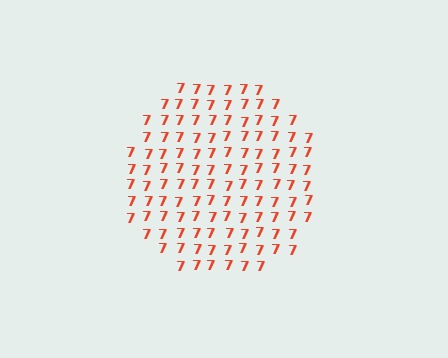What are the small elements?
The small elements are digit 7's.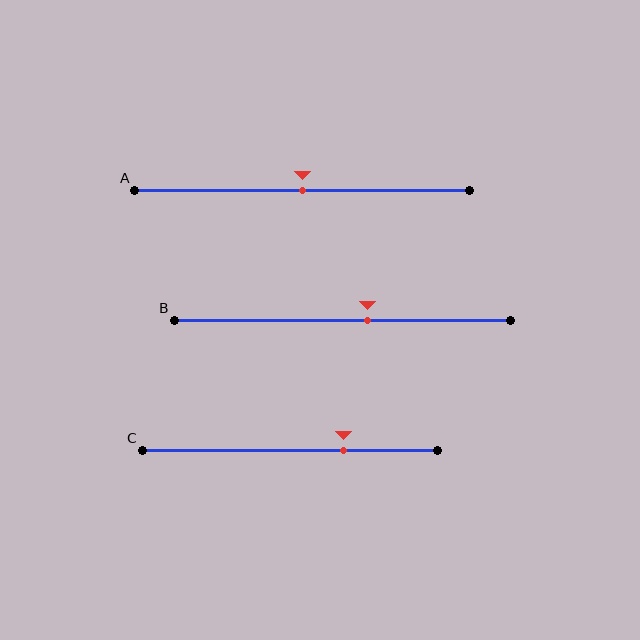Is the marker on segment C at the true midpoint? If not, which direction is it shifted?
No, the marker on segment C is shifted to the right by about 18% of the segment length.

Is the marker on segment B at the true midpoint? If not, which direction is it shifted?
No, the marker on segment B is shifted to the right by about 7% of the segment length.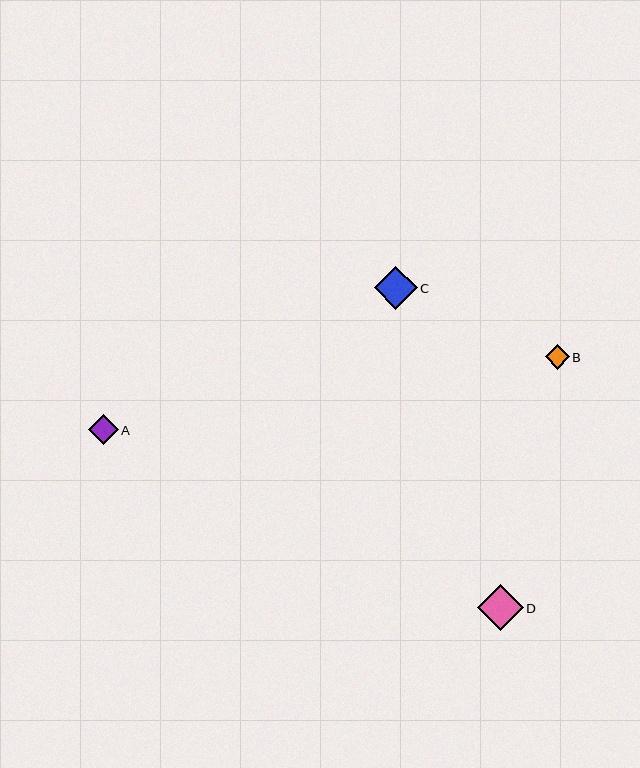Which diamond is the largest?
Diamond D is the largest with a size of approximately 46 pixels.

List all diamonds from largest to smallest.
From largest to smallest: D, C, A, B.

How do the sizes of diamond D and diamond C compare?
Diamond D and diamond C are approximately the same size.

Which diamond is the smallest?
Diamond B is the smallest with a size of approximately 24 pixels.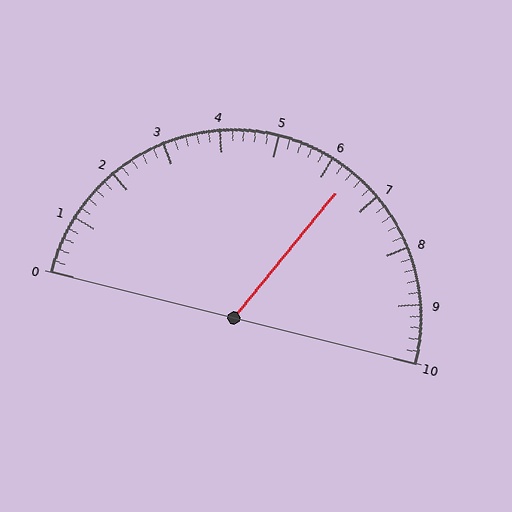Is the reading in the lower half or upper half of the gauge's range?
The reading is in the upper half of the range (0 to 10).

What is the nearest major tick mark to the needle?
The nearest major tick mark is 6.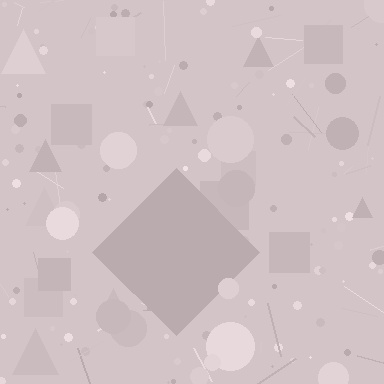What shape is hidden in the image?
A diamond is hidden in the image.